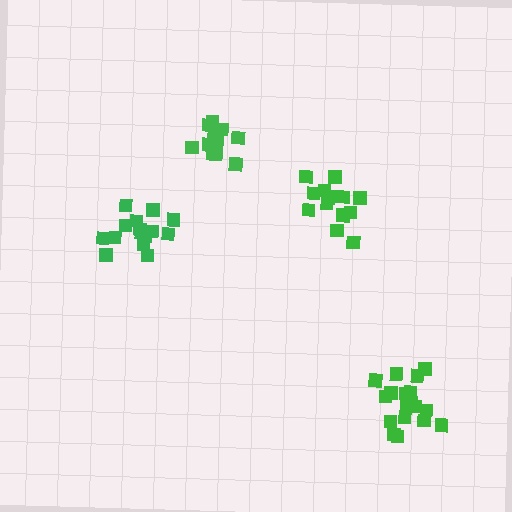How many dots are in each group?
Group 1: 18 dots, Group 2: 15 dots, Group 3: 14 dots, Group 4: 14 dots (61 total).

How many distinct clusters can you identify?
There are 4 distinct clusters.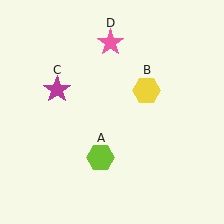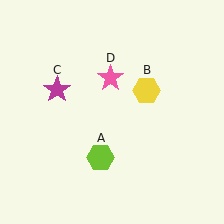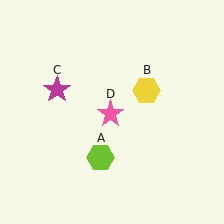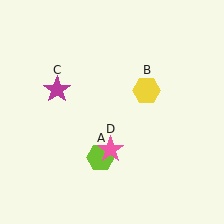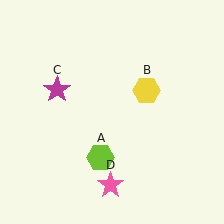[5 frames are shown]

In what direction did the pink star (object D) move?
The pink star (object D) moved down.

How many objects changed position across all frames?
1 object changed position: pink star (object D).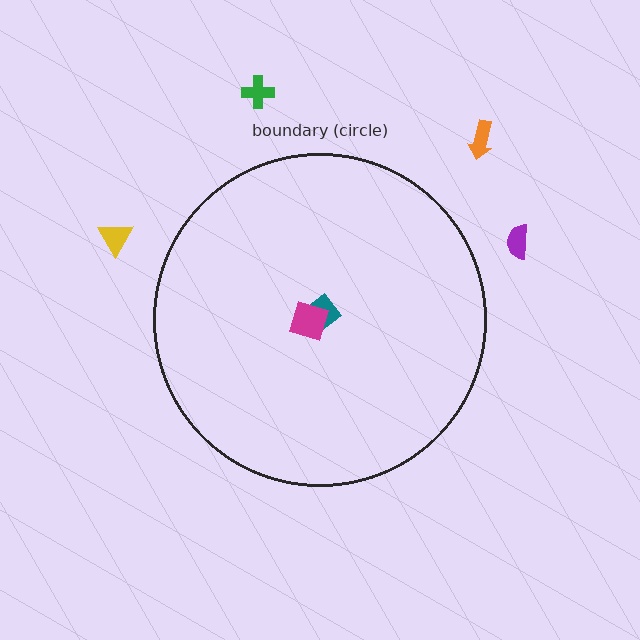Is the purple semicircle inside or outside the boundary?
Outside.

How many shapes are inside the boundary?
2 inside, 4 outside.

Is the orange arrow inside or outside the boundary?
Outside.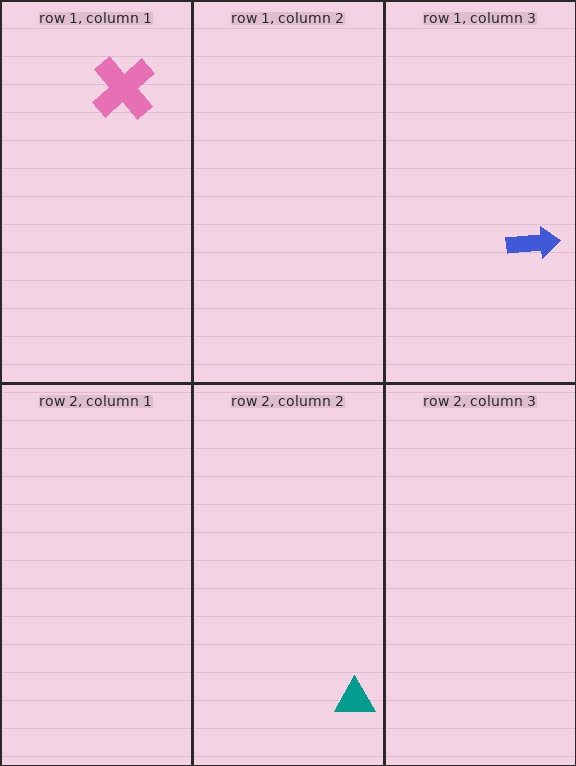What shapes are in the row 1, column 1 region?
The pink cross.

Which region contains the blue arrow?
The row 1, column 3 region.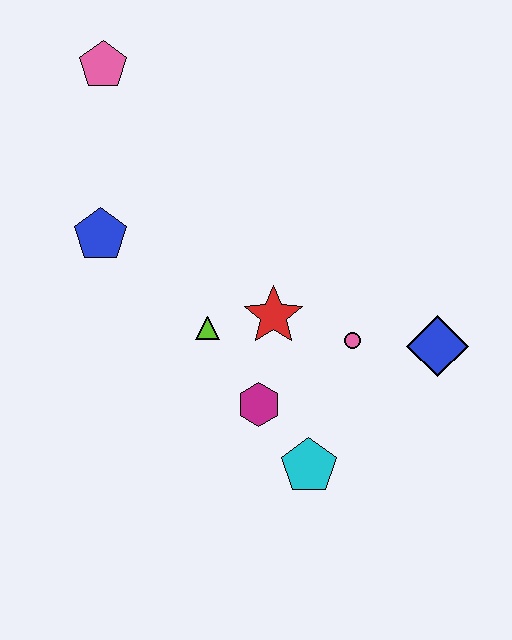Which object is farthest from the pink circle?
The pink pentagon is farthest from the pink circle.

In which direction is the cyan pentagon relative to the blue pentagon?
The cyan pentagon is below the blue pentagon.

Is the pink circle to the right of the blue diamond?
No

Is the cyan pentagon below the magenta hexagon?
Yes